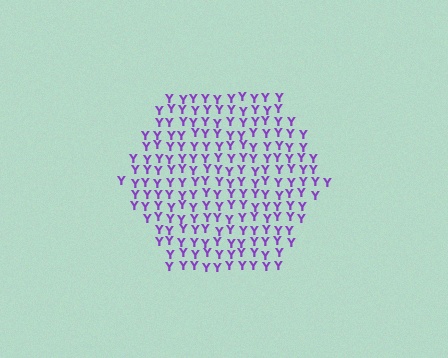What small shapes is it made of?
It is made of small letter Y's.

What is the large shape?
The large shape is a hexagon.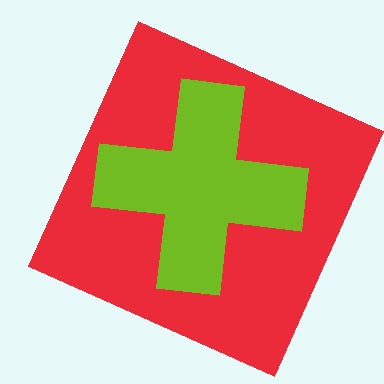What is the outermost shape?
The red square.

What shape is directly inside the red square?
The lime cross.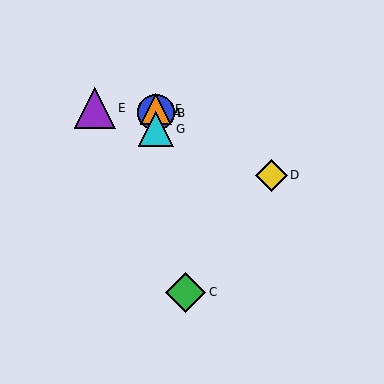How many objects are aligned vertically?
4 objects (A, B, F, G) are aligned vertically.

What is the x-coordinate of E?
Object E is at x≈95.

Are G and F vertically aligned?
Yes, both are at x≈156.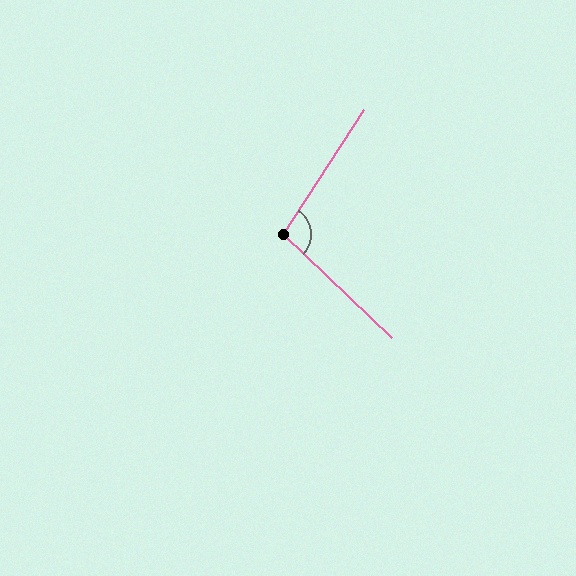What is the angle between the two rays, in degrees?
Approximately 100 degrees.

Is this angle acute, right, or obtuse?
It is obtuse.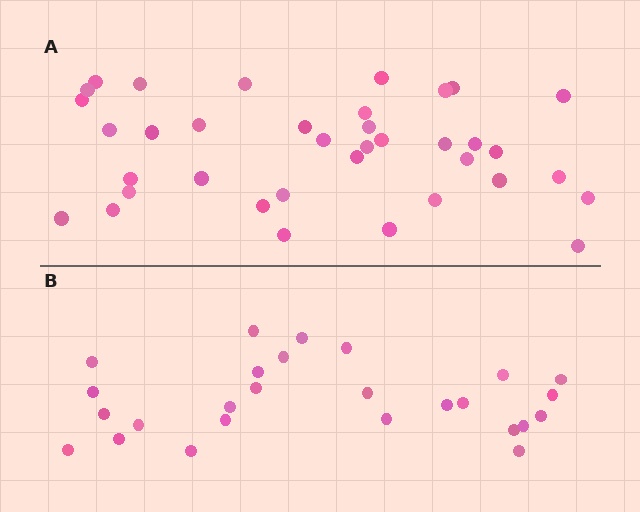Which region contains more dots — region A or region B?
Region A (the top region) has more dots.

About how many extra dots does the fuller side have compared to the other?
Region A has roughly 12 or so more dots than region B.